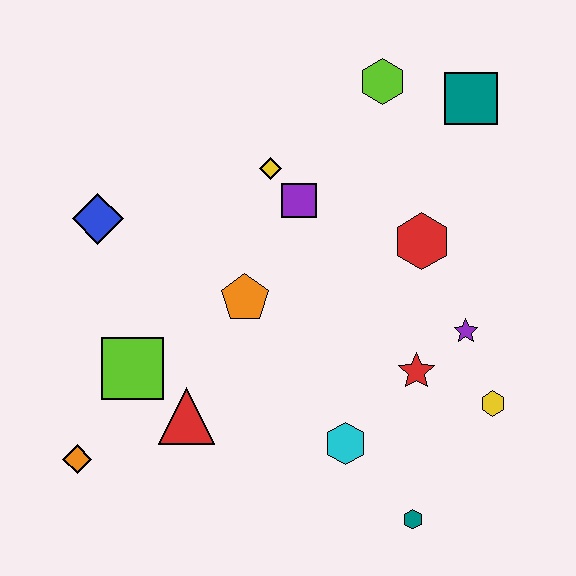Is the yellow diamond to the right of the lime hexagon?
No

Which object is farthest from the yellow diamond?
The teal hexagon is farthest from the yellow diamond.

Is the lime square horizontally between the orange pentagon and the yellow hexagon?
No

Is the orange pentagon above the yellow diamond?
No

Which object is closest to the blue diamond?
The lime square is closest to the blue diamond.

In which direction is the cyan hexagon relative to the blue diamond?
The cyan hexagon is to the right of the blue diamond.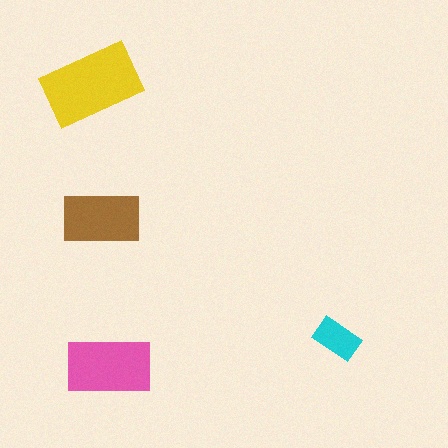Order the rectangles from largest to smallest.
the yellow one, the pink one, the brown one, the cyan one.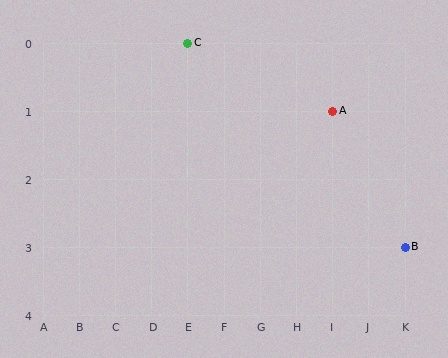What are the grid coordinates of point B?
Point B is at grid coordinates (K, 3).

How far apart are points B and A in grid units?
Points B and A are 2 columns and 2 rows apart (about 2.8 grid units diagonally).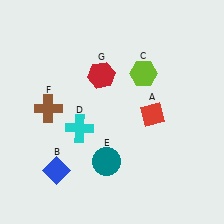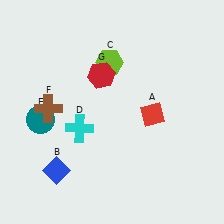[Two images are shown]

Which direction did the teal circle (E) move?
The teal circle (E) moved left.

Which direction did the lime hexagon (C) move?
The lime hexagon (C) moved left.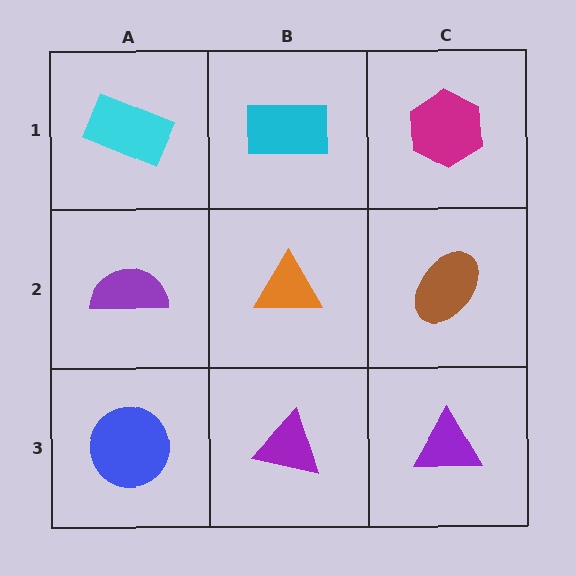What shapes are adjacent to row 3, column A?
A purple semicircle (row 2, column A), a purple triangle (row 3, column B).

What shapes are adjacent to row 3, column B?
An orange triangle (row 2, column B), a blue circle (row 3, column A), a purple triangle (row 3, column C).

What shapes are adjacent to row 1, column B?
An orange triangle (row 2, column B), a cyan rectangle (row 1, column A), a magenta hexagon (row 1, column C).